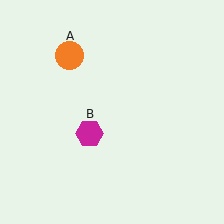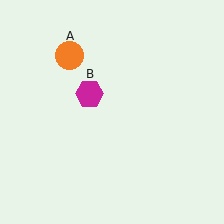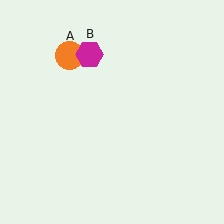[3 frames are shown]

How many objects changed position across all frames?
1 object changed position: magenta hexagon (object B).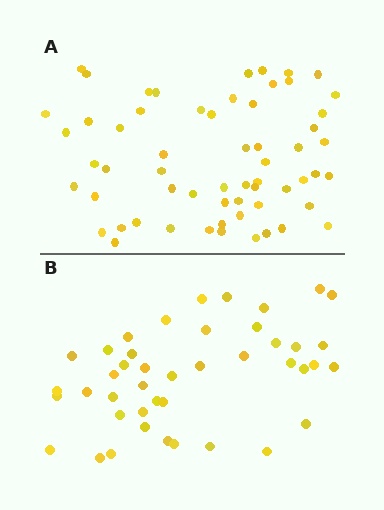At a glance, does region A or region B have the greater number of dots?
Region A (the top region) has more dots.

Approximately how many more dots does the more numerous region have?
Region A has approximately 15 more dots than region B.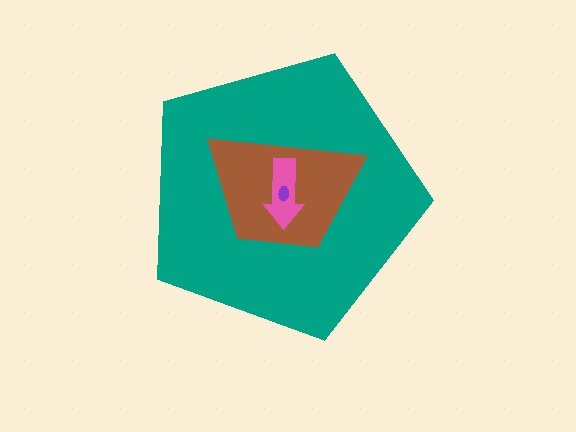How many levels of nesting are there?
4.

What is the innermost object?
The purple ellipse.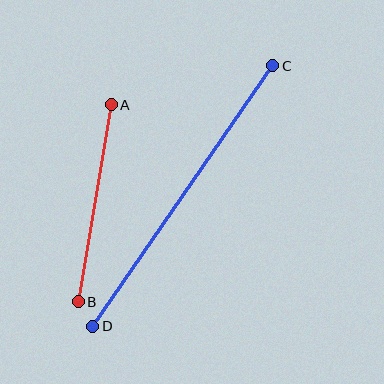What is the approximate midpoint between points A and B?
The midpoint is at approximately (95, 203) pixels.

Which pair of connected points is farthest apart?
Points C and D are farthest apart.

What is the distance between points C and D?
The distance is approximately 317 pixels.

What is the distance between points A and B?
The distance is approximately 200 pixels.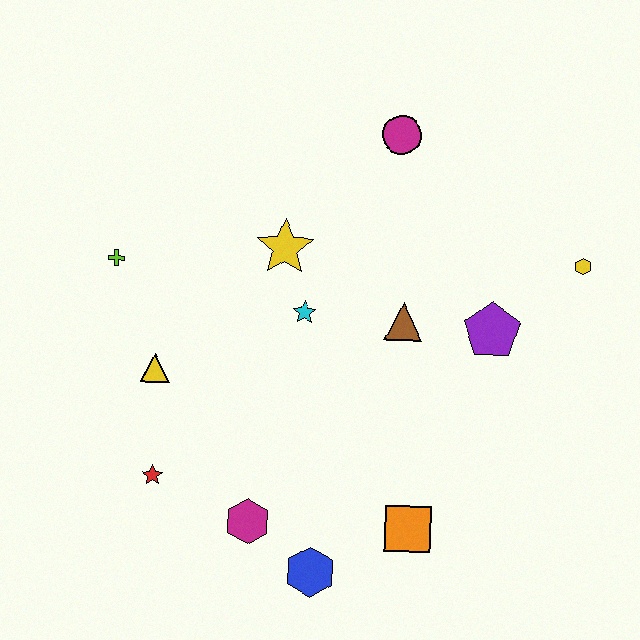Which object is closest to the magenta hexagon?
The blue hexagon is closest to the magenta hexagon.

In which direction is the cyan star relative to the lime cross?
The cyan star is to the right of the lime cross.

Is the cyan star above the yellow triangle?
Yes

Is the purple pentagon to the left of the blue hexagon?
No